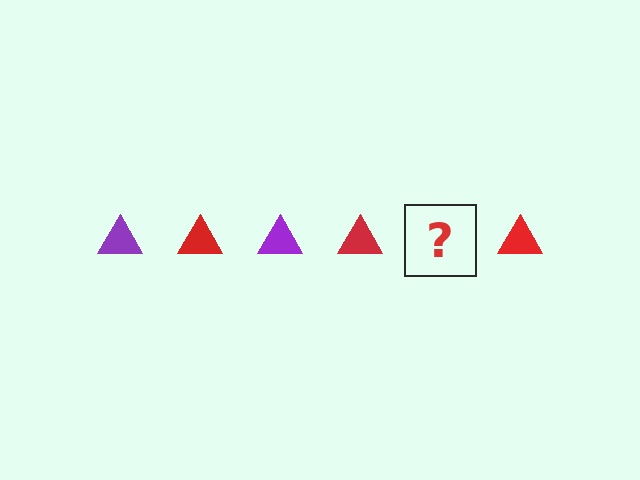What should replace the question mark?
The question mark should be replaced with a purple triangle.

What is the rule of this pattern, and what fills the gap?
The rule is that the pattern cycles through purple, red triangles. The gap should be filled with a purple triangle.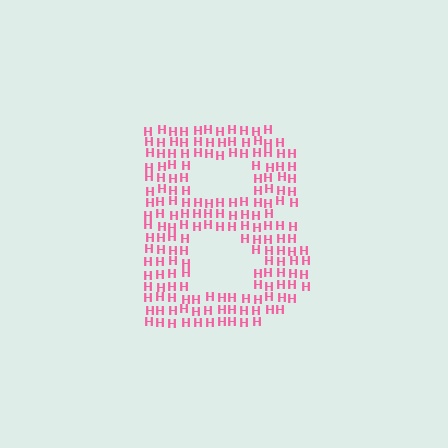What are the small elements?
The small elements are letter H's.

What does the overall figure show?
The overall figure shows the letter B.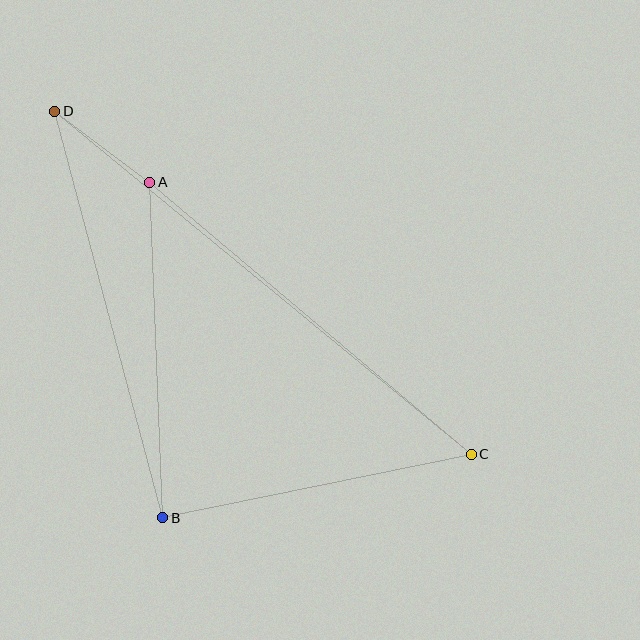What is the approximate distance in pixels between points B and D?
The distance between B and D is approximately 421 pixels.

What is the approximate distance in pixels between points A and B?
The distance between A and B is approximately 336 pixels.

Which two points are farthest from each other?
Points C and D are farthest from each other.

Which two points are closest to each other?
Points A and D are closest to each other.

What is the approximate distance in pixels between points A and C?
The distance between A and C is approximately 421 pixels.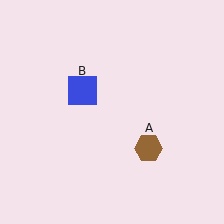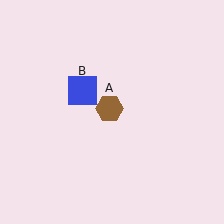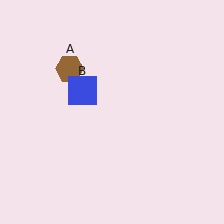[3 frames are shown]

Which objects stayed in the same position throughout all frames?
Blue square (object B) remained stationary.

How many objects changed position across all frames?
1 object changed position: brown hexagon (object A).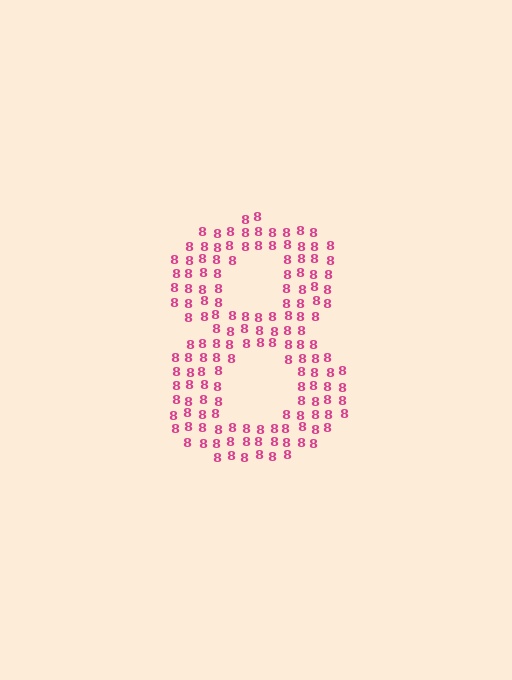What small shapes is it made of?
It is made of small digit 8's.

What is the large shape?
The large shape is the digit 8.